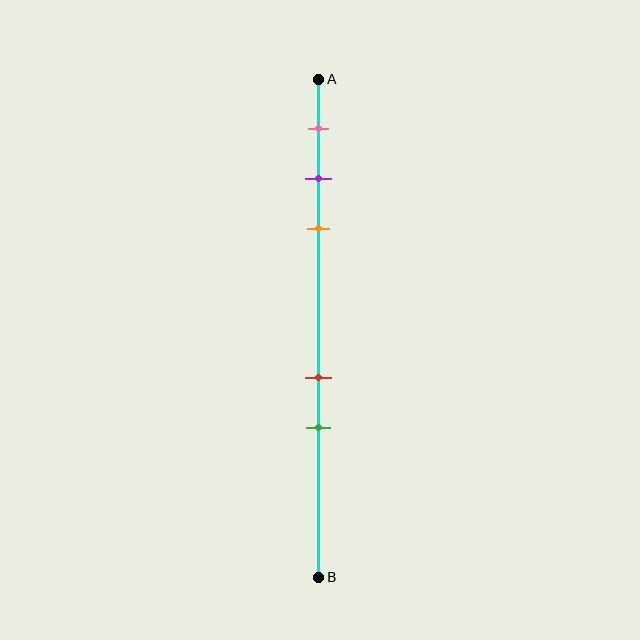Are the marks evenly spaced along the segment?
No, the marks are not evenly spaced.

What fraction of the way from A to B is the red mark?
The red mark is approximately 60% (0.6) of the way from A to B.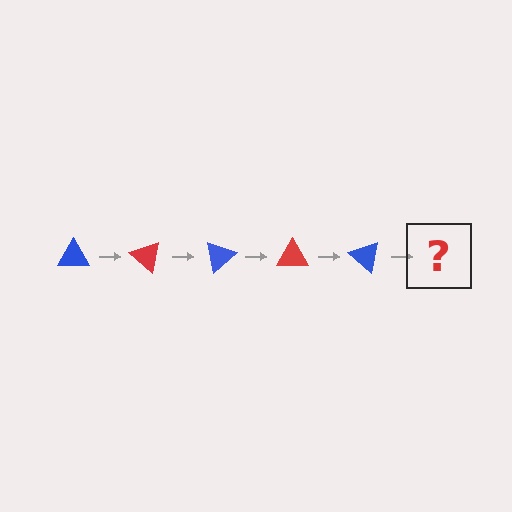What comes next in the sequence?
The next element should be a red triangle, rotated 200 degrees from the start.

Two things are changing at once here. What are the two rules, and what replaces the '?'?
The two rules are that it rotates 40 degrees each step and the color cycles through blue and red. The '?' should be a red triangle, rotated 200 degrees from the start.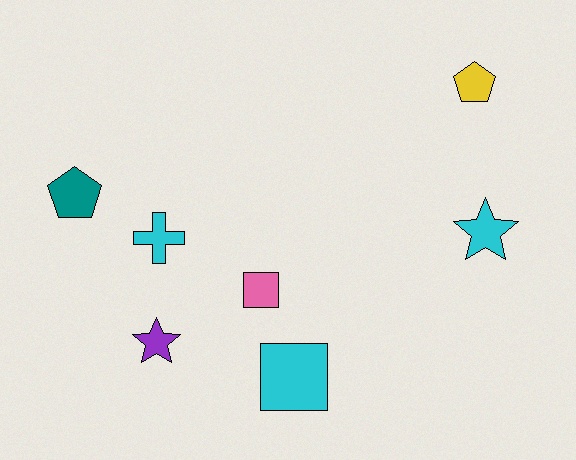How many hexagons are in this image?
There are no hexagons.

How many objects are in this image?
There are 7 objects.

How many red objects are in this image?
There are no red objects.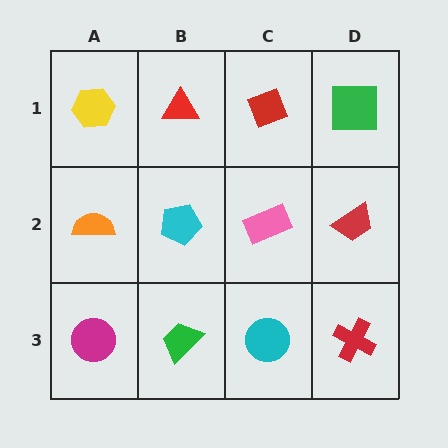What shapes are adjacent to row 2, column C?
A red diamond (row 1, column C), a cyan circle (row 3, column C), a cyan pentagon (row 2, column B), a red trapezoid (row 2, column D).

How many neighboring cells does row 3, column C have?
3.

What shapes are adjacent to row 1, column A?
An orange semicircle (row 2, column A), a red triangle (row 1, column B).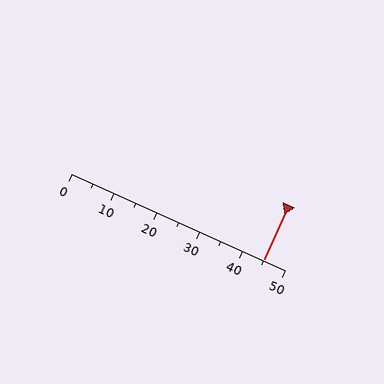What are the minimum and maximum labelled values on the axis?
The axis runs from 0 to 50.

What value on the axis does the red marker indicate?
The marker indicates approximately 45.